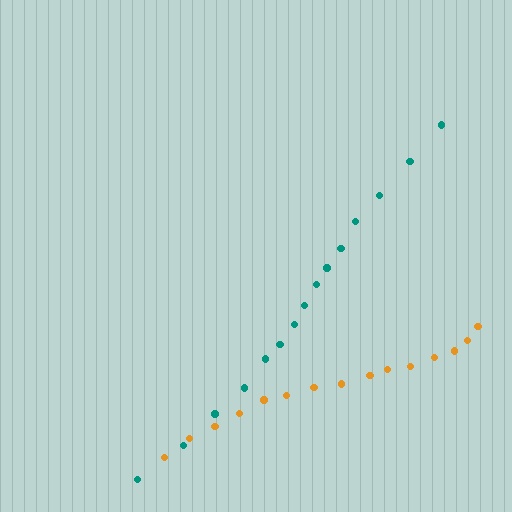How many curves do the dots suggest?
There are 2 distinct paths.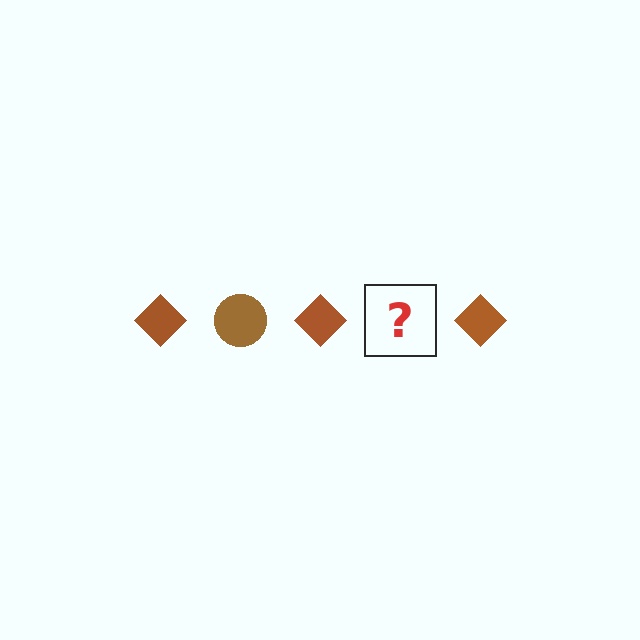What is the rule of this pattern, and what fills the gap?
The rule is that the pattern cycles through diamond, circle shapes in brown. The gap should be filled with a brown circle.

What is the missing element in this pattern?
The missing element is a brown circle.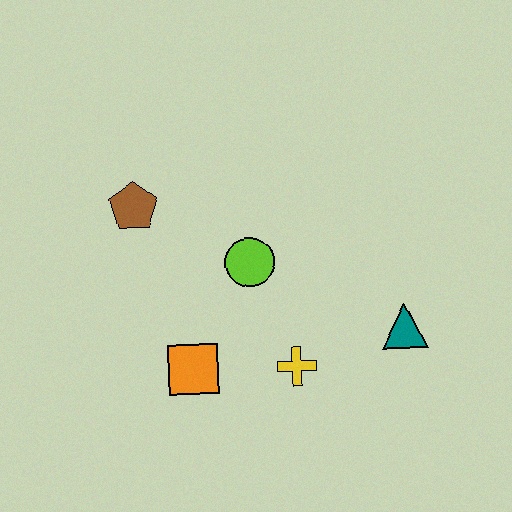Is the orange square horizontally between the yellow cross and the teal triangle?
No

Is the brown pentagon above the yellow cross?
Yes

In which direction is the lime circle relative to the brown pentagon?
The lime circle is to the right of the brown pentagon.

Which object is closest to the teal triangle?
The yellow cross is closest to the teal triangle.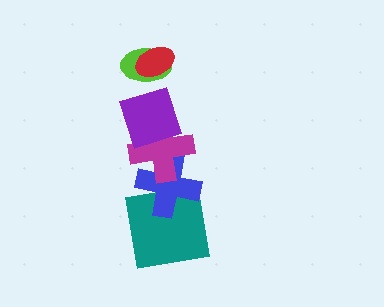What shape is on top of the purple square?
The lime ellipse is on top of the purple square.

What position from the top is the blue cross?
The blue cross is 5th from the top.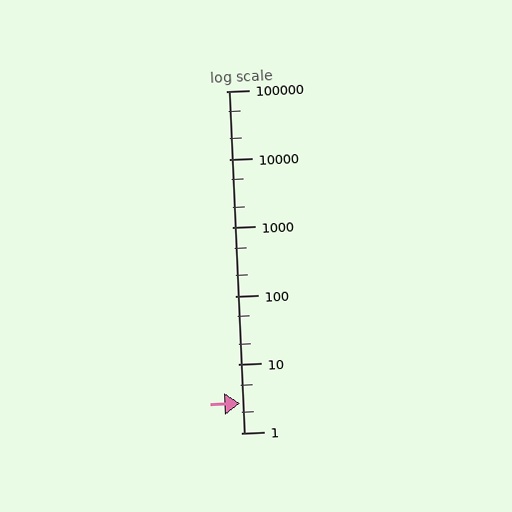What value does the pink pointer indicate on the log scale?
The pointer indicates approximately 2.7.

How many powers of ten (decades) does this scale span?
The scale spans 5 decades, from 1 to 100000.